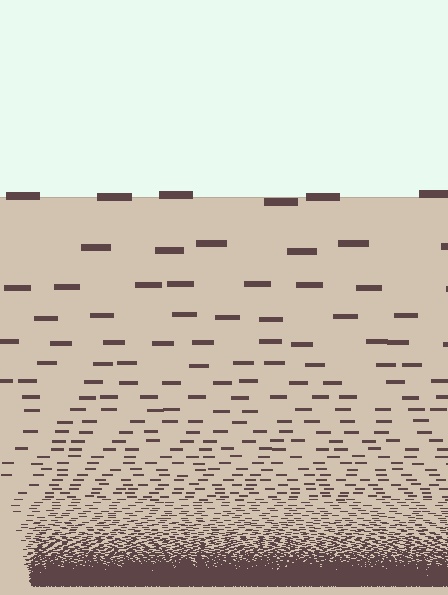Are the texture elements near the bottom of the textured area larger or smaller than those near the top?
Smaller. The gradient is inverted — elements near the bottom are smaller and denser.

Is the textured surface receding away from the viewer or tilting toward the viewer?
The surface appears to tilt toward the viewer. Texture elements get larger and sparser toward the top.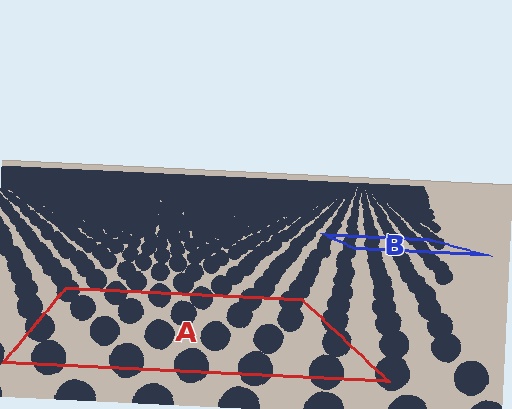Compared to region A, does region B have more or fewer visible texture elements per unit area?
Region B has more texture elements per unit area — they are packed more densely because it is farther away.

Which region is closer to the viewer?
Region A is closer. The texture elements there are larger and more spread out.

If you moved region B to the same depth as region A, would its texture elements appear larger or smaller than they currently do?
They would appear larger. At a closer depth, the same texture elements are projected at a bigger on-screen size.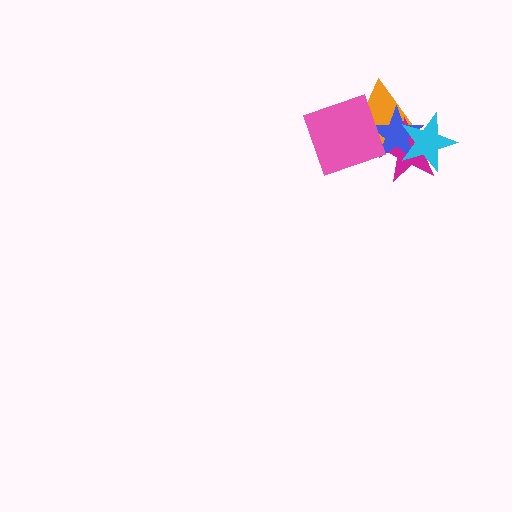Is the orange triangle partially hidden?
Yes, it is partially covered by another shape.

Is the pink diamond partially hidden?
No, no other shape covers it.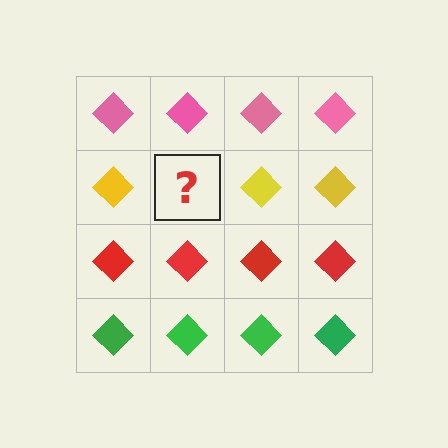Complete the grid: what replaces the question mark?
The question mark should be replaced with a yellow diamond.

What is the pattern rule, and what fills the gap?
The rule is that each row has a consistent color. The gap should be filled with a yellow diamond.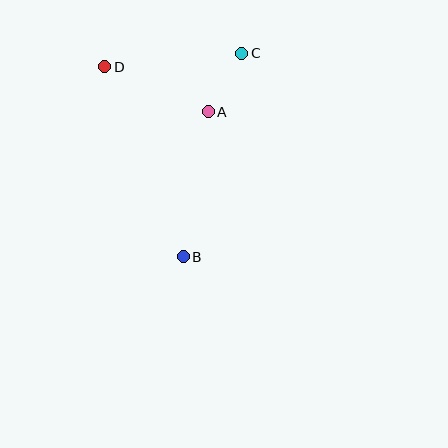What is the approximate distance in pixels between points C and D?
The distance between C and D is approximately 138 pixels.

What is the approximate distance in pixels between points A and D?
The distance between A and D is approximately 113 pixels.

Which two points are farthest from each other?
Points B and C are farthest from each other.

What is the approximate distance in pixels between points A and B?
The distance between A and B is approximately 147 pixels.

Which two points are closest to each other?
Points A and C are closest to each other.